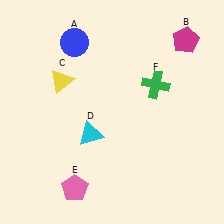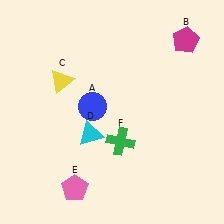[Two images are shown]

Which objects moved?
The objects that moved are: the blue circle (A), the green cross (F).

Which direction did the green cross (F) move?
The green cross (F) moved down.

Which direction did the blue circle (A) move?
The blue circle (A) moved down.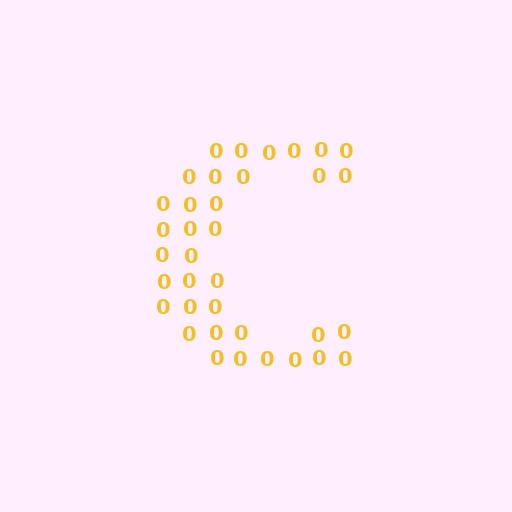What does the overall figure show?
The overall figure shows the letter C.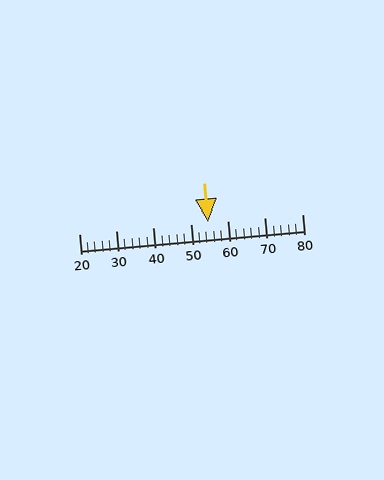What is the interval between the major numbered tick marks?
The major tick marks are spaced 10 units apart.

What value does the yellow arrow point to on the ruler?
The yellow arrow points to approximately 55.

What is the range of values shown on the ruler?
The ruler shows values from 20 to 80.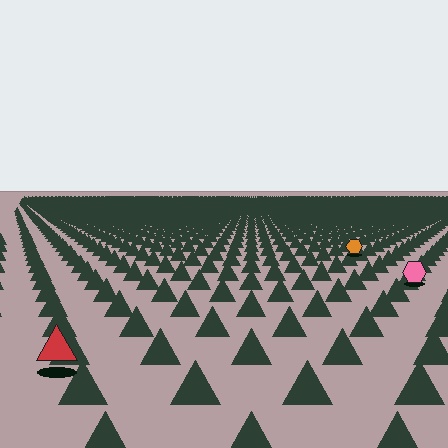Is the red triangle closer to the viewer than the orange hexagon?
Yes. The red triangle is closer — you can tell from the texture gradient: the ground texture is coarser near it.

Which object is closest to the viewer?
The red triangle is closest. The texture marks near it are larger and more spread out.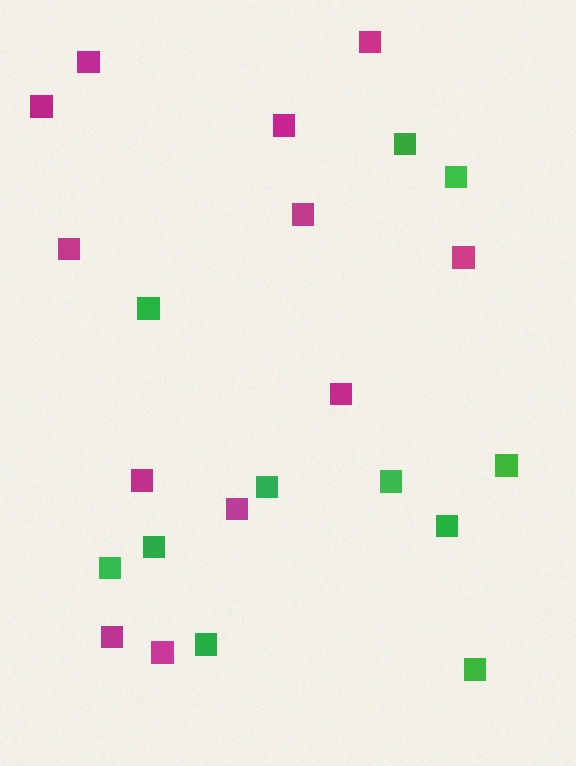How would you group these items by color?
There are 2 groups: one group of green squares (11) and one group of magenta squares (12).